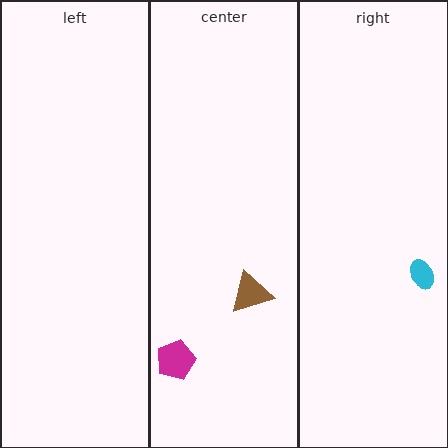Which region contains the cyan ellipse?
The right region.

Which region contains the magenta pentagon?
The center region.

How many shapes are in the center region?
2.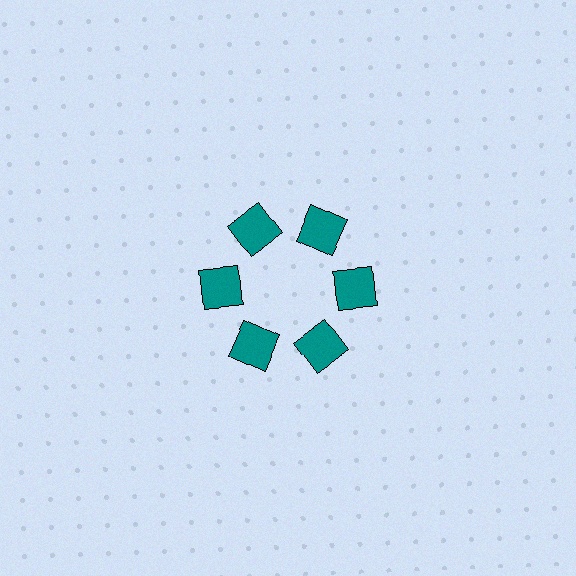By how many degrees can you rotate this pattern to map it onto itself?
The pattern maps onto itself every 60 degrees of rotation.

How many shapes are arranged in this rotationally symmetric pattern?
There are 6 shapes, arranged in 6 groups of 1.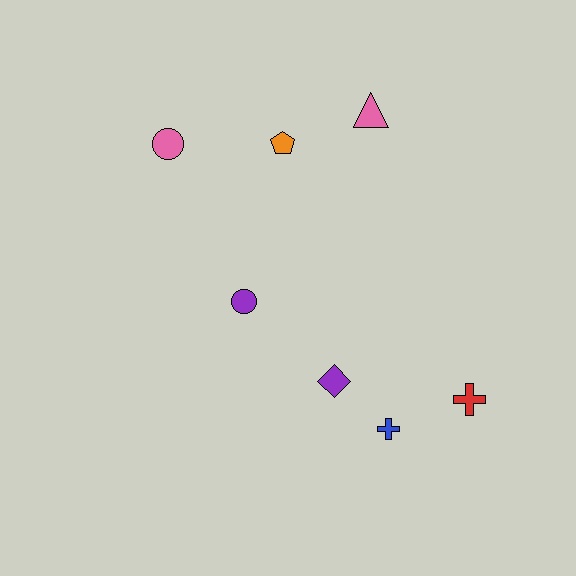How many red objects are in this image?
There is 1 red object.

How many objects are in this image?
There are 7 objects.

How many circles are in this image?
There are 2 circles.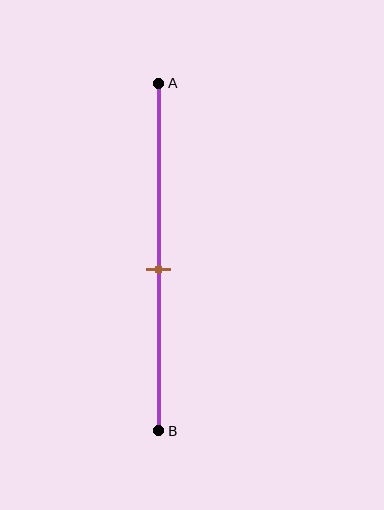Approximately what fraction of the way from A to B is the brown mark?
The brown mark is approximately 55% of the way from A to B.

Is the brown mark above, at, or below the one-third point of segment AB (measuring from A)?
The brown mark is below the one-third point of segment AB.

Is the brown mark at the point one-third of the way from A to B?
No, the mark is at about 55% from A, not at the 33% one-third point.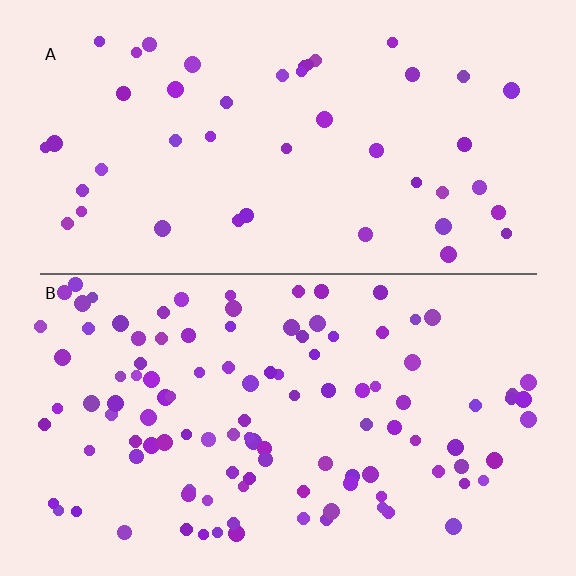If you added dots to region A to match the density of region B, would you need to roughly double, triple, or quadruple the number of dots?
Approximately double.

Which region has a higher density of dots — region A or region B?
B (the bottom).